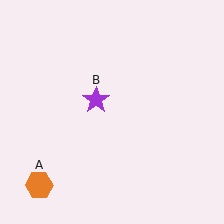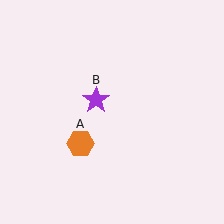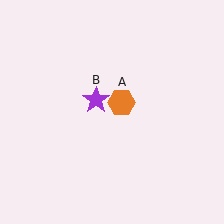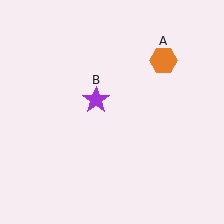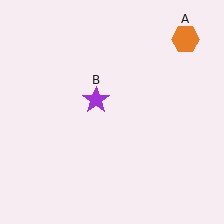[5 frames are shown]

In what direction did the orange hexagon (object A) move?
The orange hexagon (object A) moved up and to the right.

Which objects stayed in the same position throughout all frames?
Purple star (object B) remained stationary.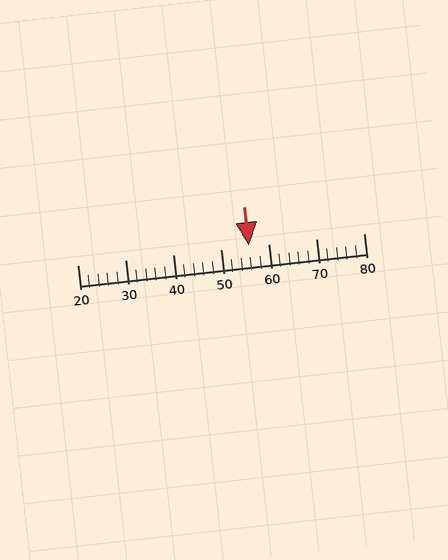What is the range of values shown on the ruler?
The ruler shows values from 20 to 80.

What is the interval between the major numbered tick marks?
The major tick marks are spaced 10 units apart.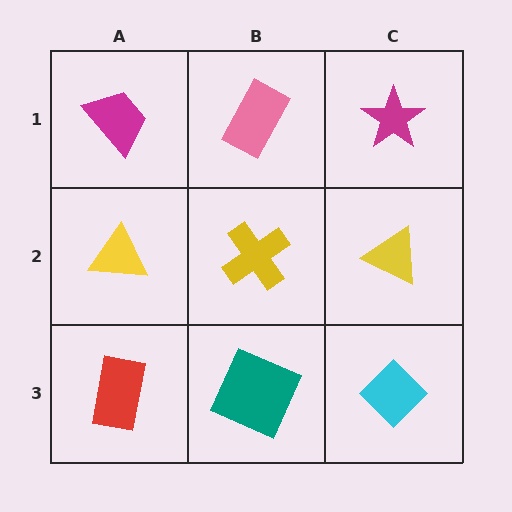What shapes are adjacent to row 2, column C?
A magenta star (row 1, column C), a cyan diamond (row 3, column C), a yellow cross (row 2, column B).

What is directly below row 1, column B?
A yellow cross.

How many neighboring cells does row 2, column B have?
4.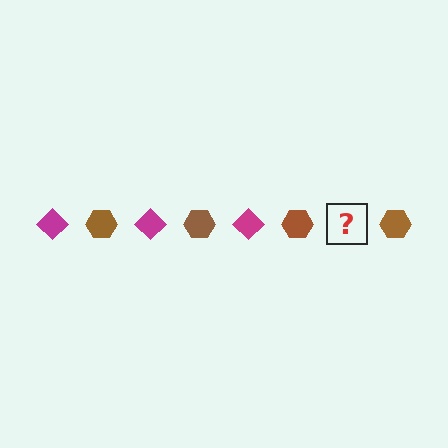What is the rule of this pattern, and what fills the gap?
The rule is that the pattern alternates between magenta diamond and brown hexagon. The gap should be filled with a magenta diamond.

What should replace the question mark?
The question mark should be replaced with a magenta diamond.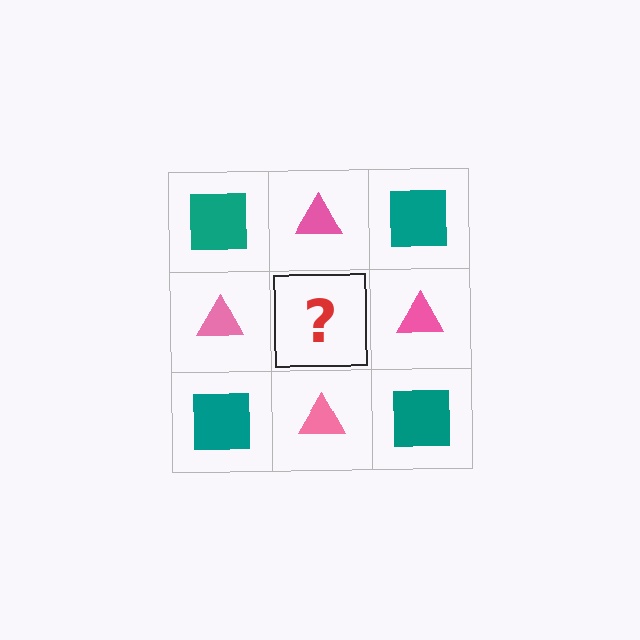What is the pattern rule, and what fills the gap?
The rule is that it alternates teal square and pink triangle in a checkerboard pattern. The gap should be filled with a teal square.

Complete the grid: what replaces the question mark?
The question mark should be replaced with a teal square.